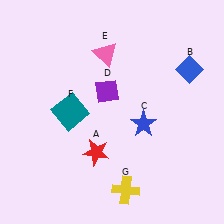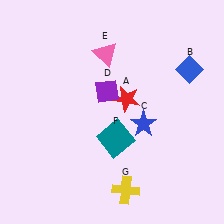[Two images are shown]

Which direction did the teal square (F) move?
The teal square (F) moved right.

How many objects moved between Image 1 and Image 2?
2 objects moved between the two images.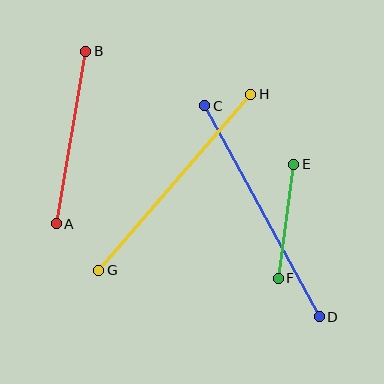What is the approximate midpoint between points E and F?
The midpoint is at approximately (286, 221) pixels.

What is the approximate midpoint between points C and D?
The midpoint is at approximately (262, 211) pixels.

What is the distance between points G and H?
The distance is approximately 233 pixels.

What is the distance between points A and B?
The distance is approximately 175 pixels.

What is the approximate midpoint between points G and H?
The midpoint is at approximately (175, 182) pixels.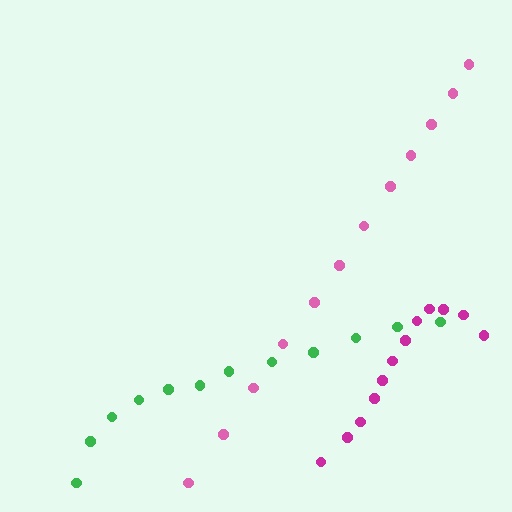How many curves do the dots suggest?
There are 3 distinct paths.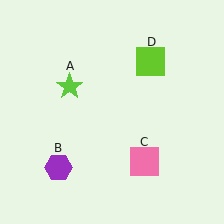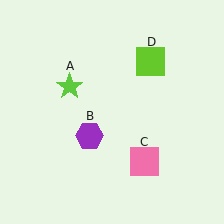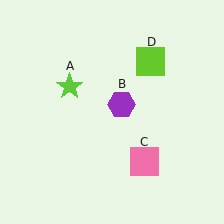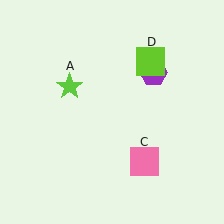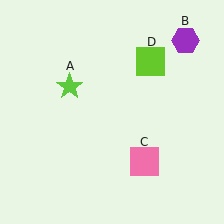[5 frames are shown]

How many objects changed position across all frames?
1 object changed position: purple hexagon (object B).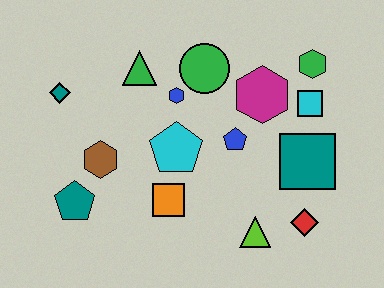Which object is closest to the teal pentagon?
The brown hexagon is closest to the teal pentagon.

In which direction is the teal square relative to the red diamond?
The teal square is above the red diamond.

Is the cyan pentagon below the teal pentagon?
No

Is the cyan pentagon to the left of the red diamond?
Yes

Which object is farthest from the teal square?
The teal diamond is farthest from the teal square.